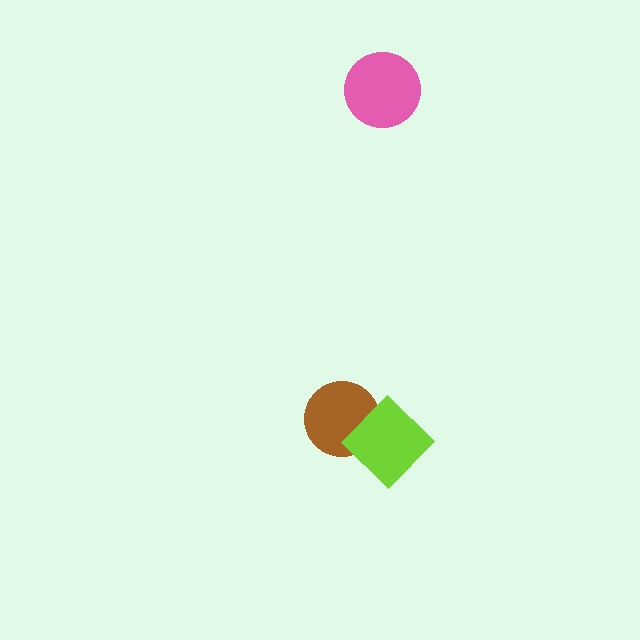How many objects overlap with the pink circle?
0 objects overlap with the pink circle.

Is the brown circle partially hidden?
Yes, it is partially covered by another shape.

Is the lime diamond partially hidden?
No, no other shape covers it.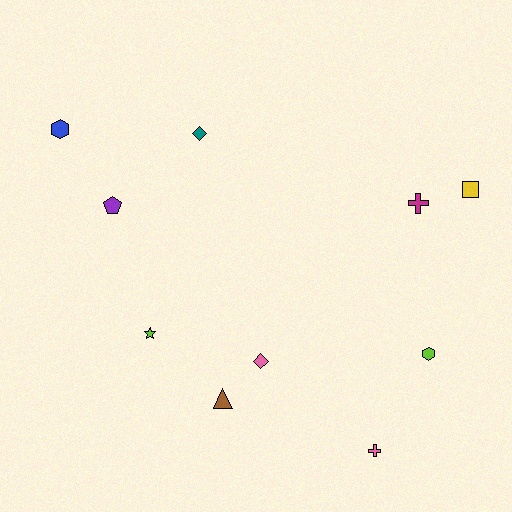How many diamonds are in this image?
There are 2 diamonds.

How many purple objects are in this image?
There is 1 purple object.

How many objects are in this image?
There are 10 objects.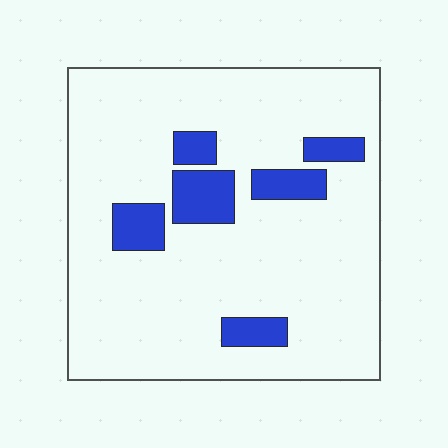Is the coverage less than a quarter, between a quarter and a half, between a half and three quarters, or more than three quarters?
Less than a quarter.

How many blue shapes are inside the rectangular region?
6.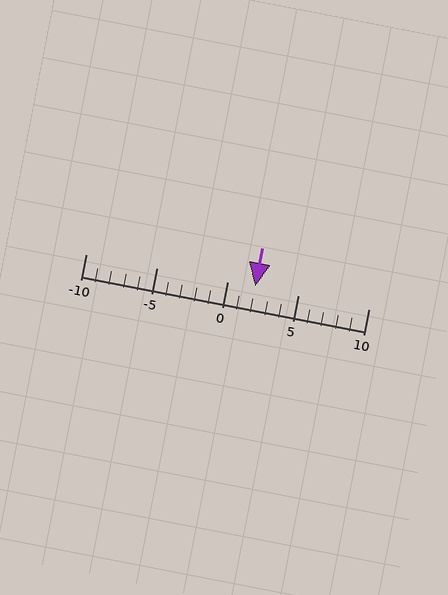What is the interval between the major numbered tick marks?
The major tick marks are spaced 5 units apart.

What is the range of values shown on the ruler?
The ruler shows values from -10 to 10.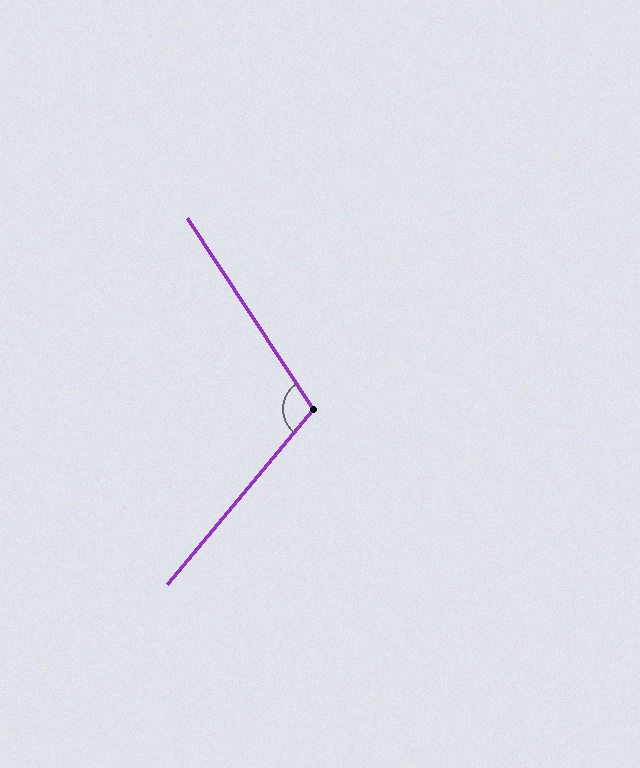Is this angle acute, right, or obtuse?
It is obtuse.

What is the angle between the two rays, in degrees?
Approximately 107 degrees.